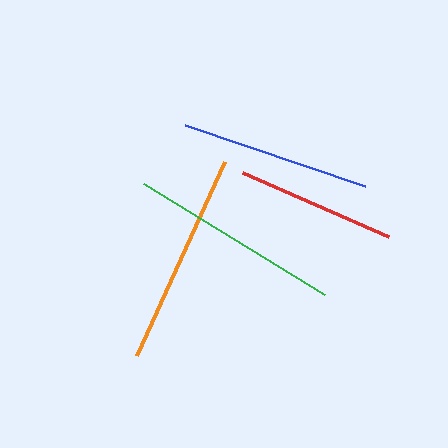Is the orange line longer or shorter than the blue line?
The orange line is longer than the blue line.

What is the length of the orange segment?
The orange segment is approximately 213 pixels long.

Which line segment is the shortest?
The red line is the shortest at approximately 159 pixels.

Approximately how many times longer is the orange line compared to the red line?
The orange line is approximately 1.3 times the length of the red line.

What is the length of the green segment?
The green segment is approximately 212 pixels long.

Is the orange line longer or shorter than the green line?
The orange line is longer than the green line.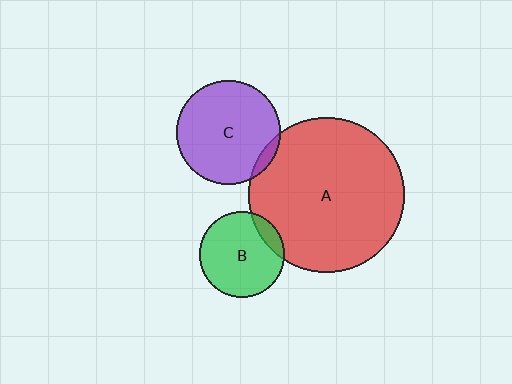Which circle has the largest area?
Circle A (red).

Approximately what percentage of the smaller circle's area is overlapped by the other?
Approximately 10%.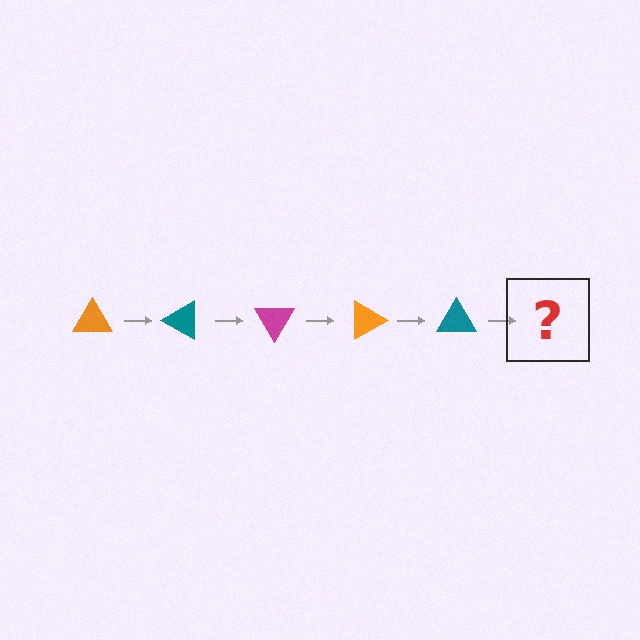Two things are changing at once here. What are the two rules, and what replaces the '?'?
The two rules are that it rotates 30 degrees each step and the color cycles through orange, teal, and magenta. The '?' should be a magenta triangle, rotated 150 degrees from the start.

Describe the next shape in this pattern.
It should be a magenta triangle, rotated 150 degrees from the start.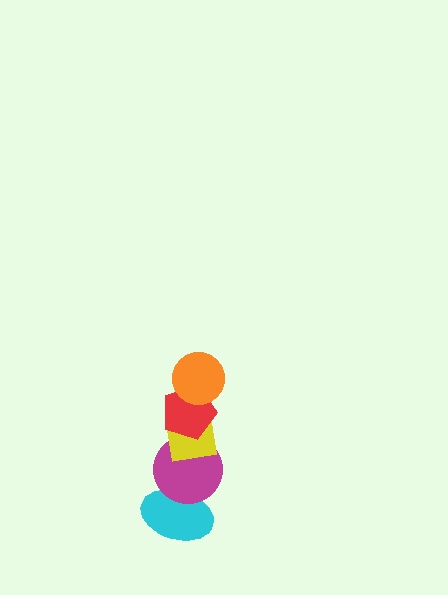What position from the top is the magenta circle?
The magenta circle is 4th from the top.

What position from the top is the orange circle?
The orange circle is 1st from the top.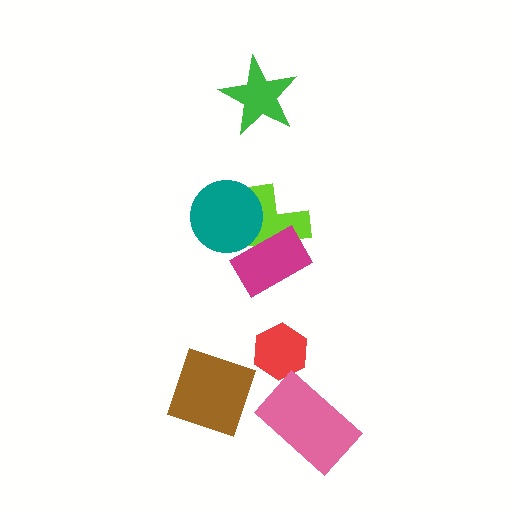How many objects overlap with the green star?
0 objects overlap with the green star.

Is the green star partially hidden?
No, no other shape covers it.